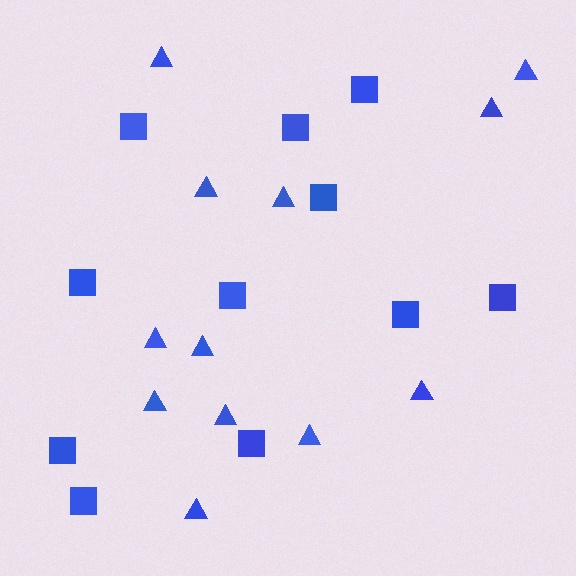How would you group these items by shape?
There are 2 groups: one group of squares (11) and one group of triangles (12).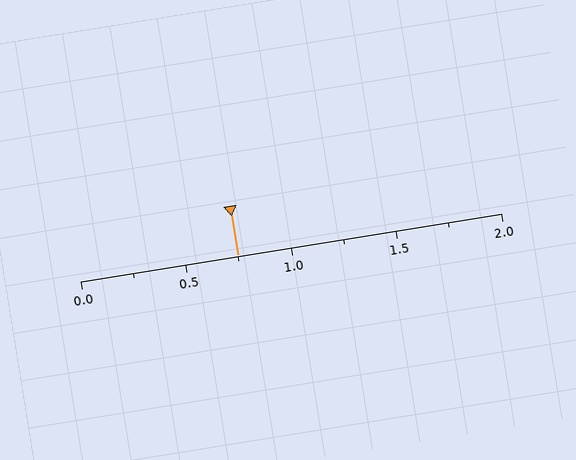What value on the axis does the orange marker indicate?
The marker indicates approximately 0.75.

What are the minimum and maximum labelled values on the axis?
The axis runs from 0.0 to 2.0.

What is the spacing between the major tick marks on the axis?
The major ticks are spaced 0.5 apart.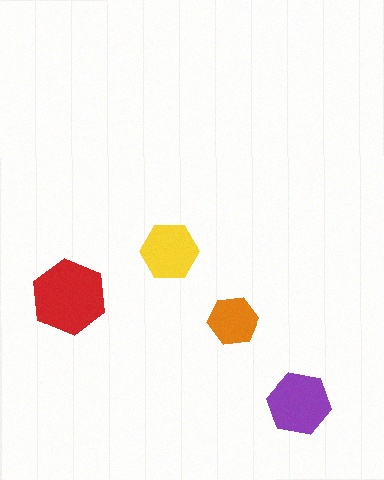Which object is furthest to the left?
The red hexagon is leftmost.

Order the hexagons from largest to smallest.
the red one, the purple one, the yellow one, the orange one.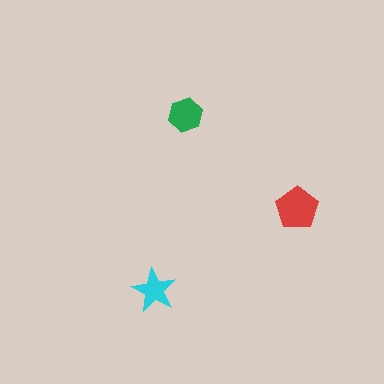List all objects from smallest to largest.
The cyan star, the green hexagon, the red pentagon.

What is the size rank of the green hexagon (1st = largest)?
2nd.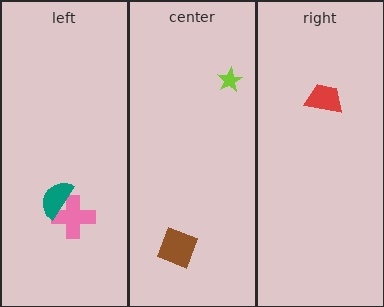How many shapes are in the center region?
2.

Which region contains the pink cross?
The left region.